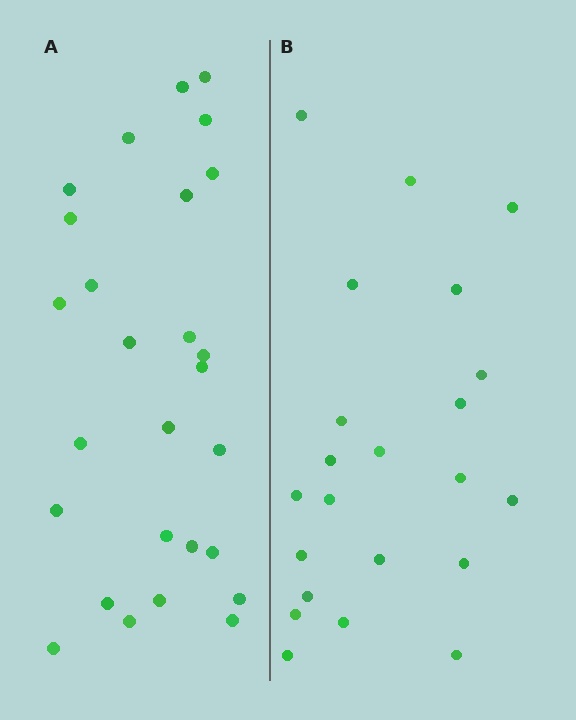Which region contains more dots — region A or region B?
Region A (the left region) has more dots.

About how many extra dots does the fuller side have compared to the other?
Region A has about 5 more dots than region B.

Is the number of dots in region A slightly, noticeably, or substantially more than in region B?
Region A has only slightly more — the two regions are fairly close. The ratio is roughly 1.2 to 1.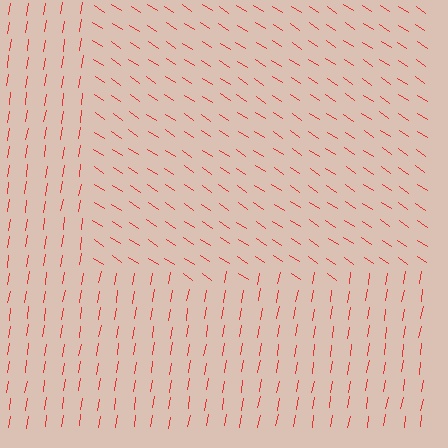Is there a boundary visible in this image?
Yes, there is a texture boundary formed by a change in line orientation.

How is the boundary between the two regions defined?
The boundary is defined purely by a change in line orientation (approximately 65 degrees difference). All lines are the same color and thickness.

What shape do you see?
I see a rectangle.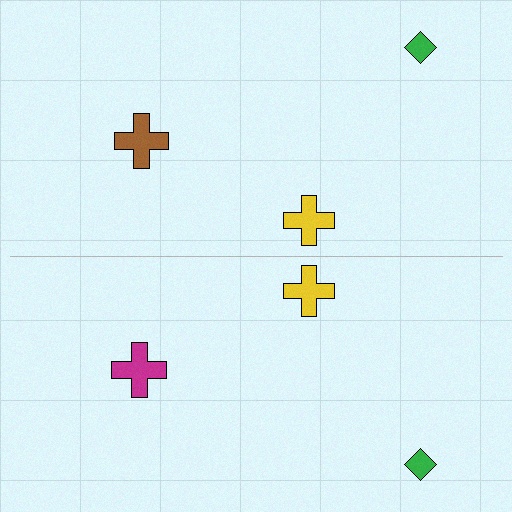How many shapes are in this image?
There are 6 shapes in this image.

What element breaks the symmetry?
The magenta cross on the bottom side breaks the symmetry — its mirror counterpart is brown.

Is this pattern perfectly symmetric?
No, the pattern is not perfectly symmetric. The magenta cross on the bottom side breaks the symmetry — its mirror counterpart is brown.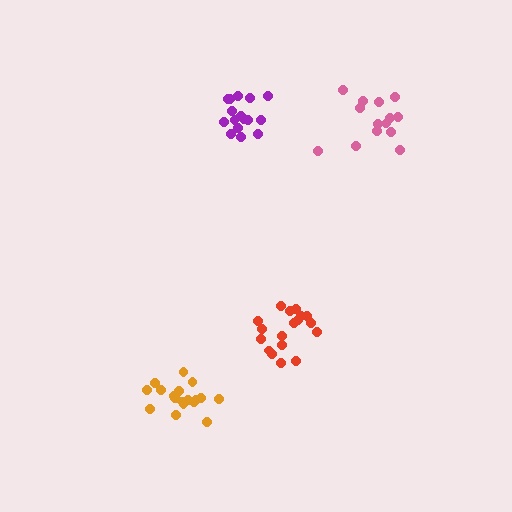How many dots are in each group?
Group 1: 17 dots, Group 2: 18 dots, Group 3: 15 dots, Group 4: 18 dots (68 total).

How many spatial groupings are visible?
There are 4 spatial groupings.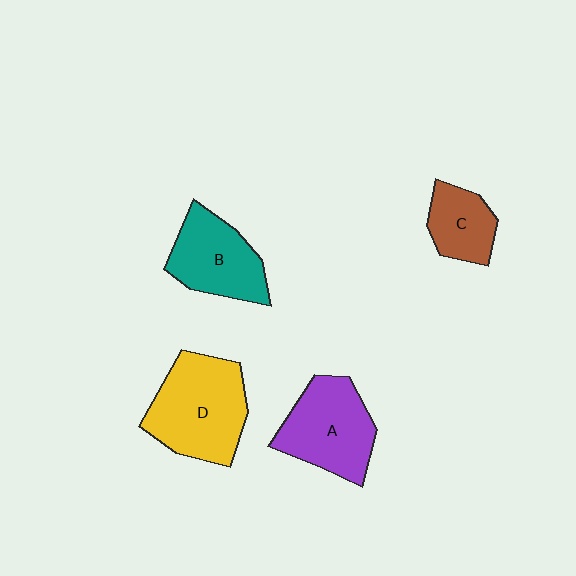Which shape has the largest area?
Shape D (yellow).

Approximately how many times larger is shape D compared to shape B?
Approximately 1.3 times.